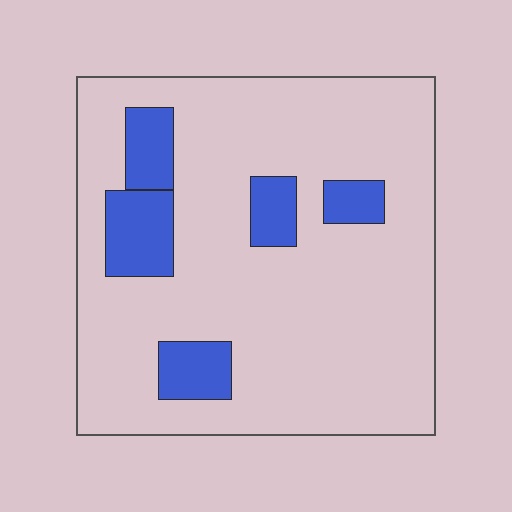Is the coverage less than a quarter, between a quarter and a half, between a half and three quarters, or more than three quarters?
Less than a quarter.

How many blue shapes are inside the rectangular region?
5.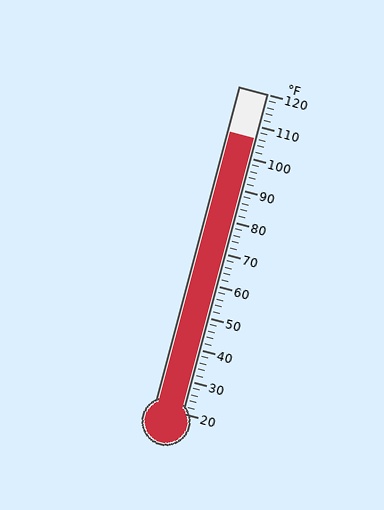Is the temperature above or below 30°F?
The temperature is above 30°F.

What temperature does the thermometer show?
The thermometer shows approximately 106°F.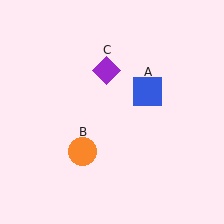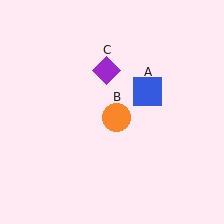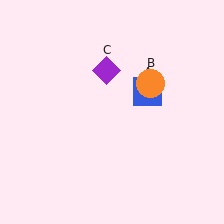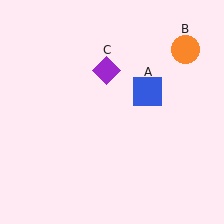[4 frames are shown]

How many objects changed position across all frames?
1 object changed position: orange circle (object B).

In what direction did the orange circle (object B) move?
The orange circle (object B) moved up and to the right.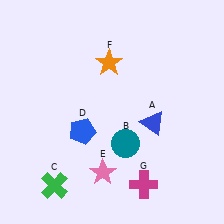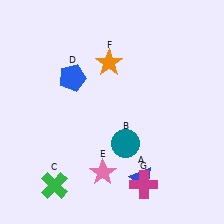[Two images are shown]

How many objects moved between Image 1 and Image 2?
2 objects moved between the two images.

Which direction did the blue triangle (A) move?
The blue triangle (A) moved down.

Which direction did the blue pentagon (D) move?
The blue pentagon (D) moved up.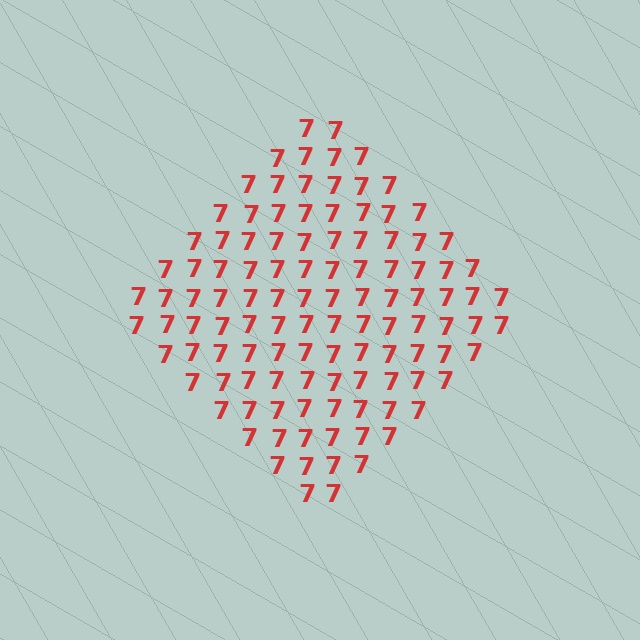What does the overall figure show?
The overall figure shows a diamond.